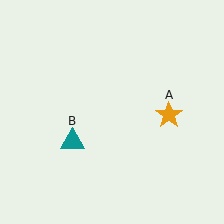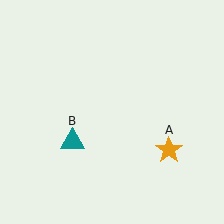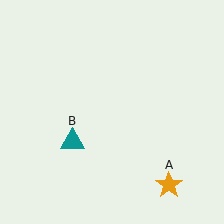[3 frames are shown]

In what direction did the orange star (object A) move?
The orange star (object A) moved down.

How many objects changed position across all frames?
1 object changed position: orange star (object A).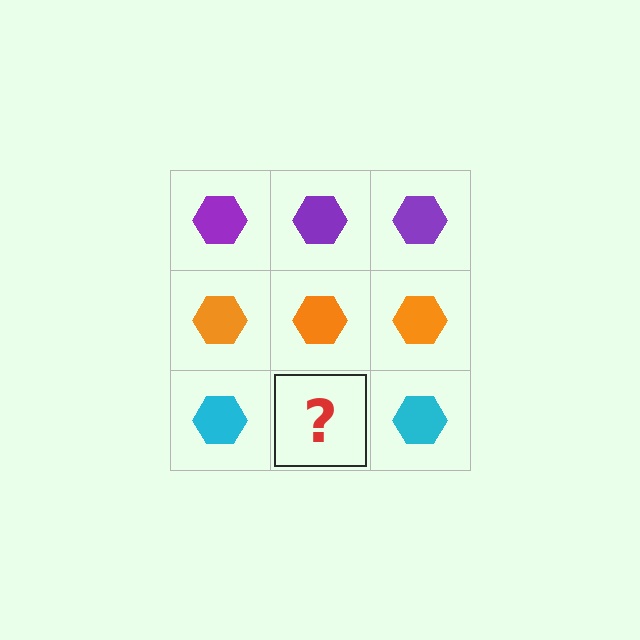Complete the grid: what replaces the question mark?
The question mark should be replaced with a cyan hexagon.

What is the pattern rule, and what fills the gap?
The rule is that each row has a consistent color. The gap should be filled with a cyan hexagon.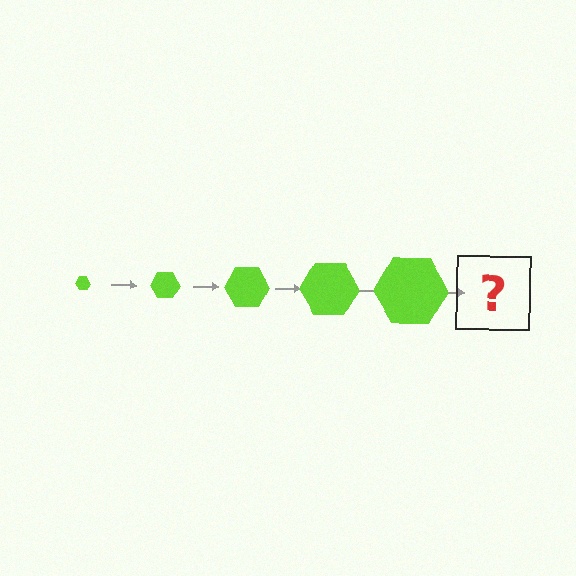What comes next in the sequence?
The next element should be a lime hexagon, larger than the previous one.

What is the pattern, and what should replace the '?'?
The pattern is that the hexagon gets progressively larger each step. The '?' should be a lime hexagon, larger than the previous one.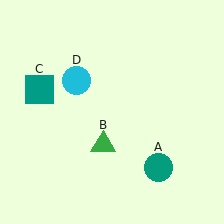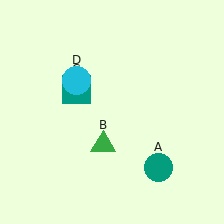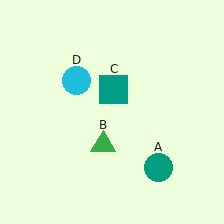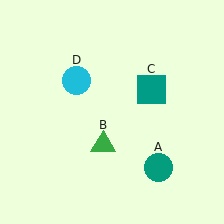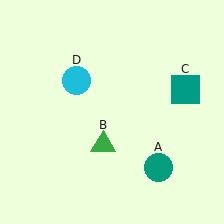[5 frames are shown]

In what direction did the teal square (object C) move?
The teal square (object C) moved right.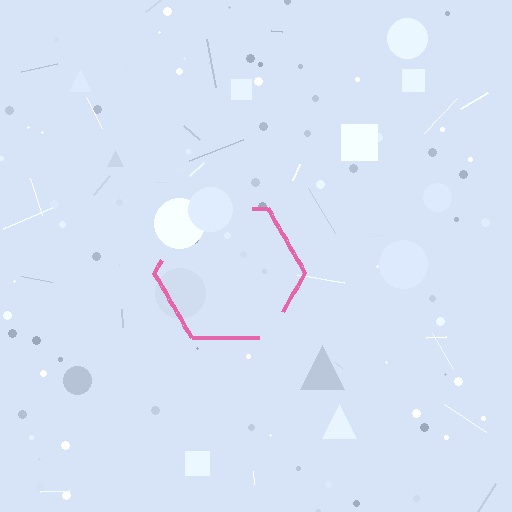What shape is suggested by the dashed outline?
The dashed outline suggests a hexagon.